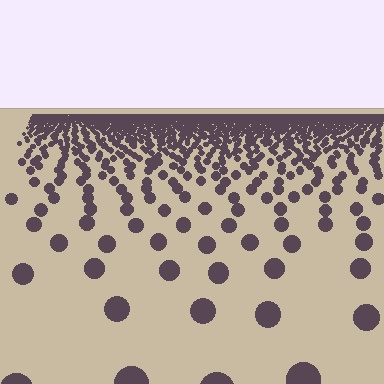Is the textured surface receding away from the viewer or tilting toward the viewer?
The surface is receding away from the viewer. Texture elements get smaller and denser toward the top.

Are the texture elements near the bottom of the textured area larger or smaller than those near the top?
Larger. Near the bottom, elements are closer to the viewer and appear at a bigger on-screen size.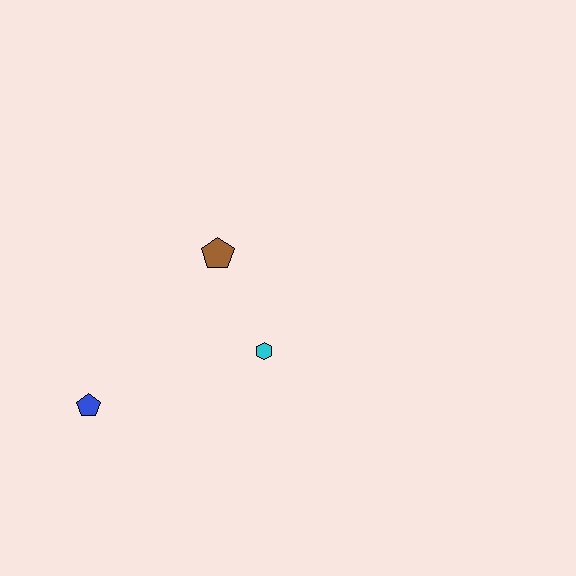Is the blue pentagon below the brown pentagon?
Yes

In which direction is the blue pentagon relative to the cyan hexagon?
The blue pentagon is to the left of the cyan hexagon.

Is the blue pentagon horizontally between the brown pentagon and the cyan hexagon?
No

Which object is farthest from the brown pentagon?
The blue pentagon is farthest from the brown pentagon.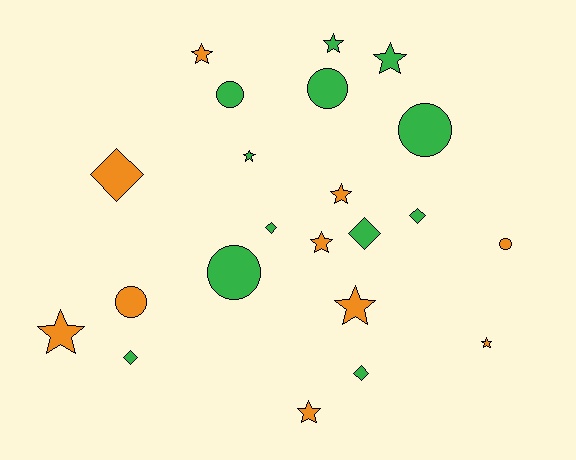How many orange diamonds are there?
There is 1 orange diamond.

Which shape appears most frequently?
Star, with 10 objects.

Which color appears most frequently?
Green, with 12 objects.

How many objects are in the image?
There are 22 objects.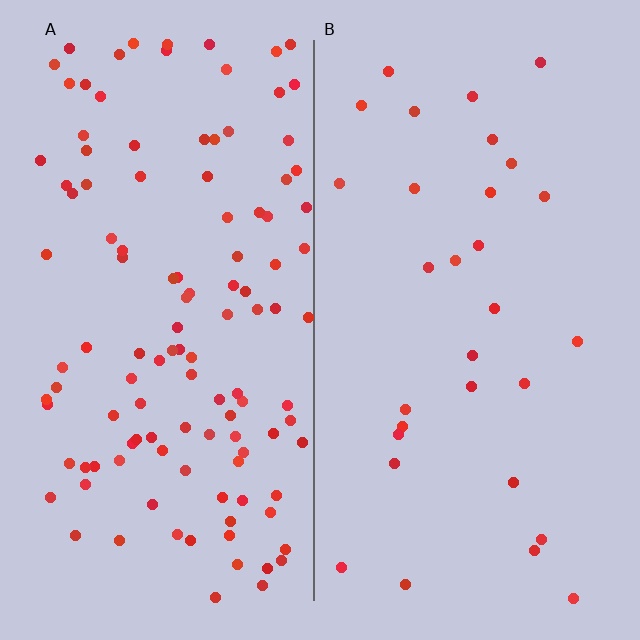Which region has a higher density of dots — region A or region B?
A (the left).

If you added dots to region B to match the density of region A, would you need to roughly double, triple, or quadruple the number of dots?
Approximately quadruple.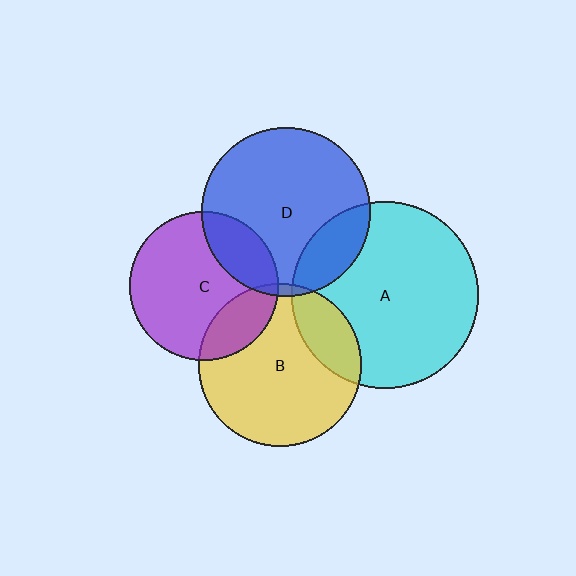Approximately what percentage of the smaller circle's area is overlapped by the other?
Approximately 20%.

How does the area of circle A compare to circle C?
Approximately 1.6 times.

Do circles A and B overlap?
Yes.